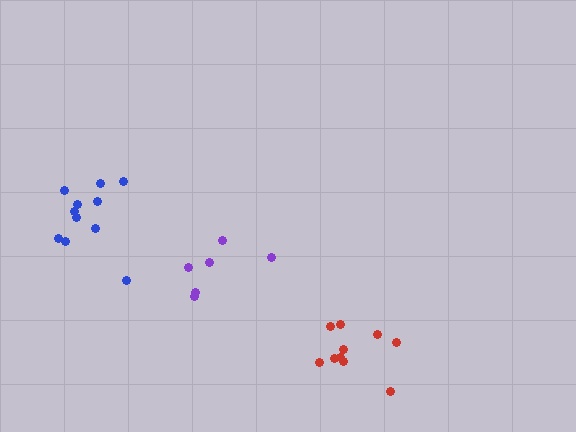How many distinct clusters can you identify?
There are 3 distinct clusters.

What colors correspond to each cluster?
The clusters are colored: purple, blue, red.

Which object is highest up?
The blue cluster is topmost.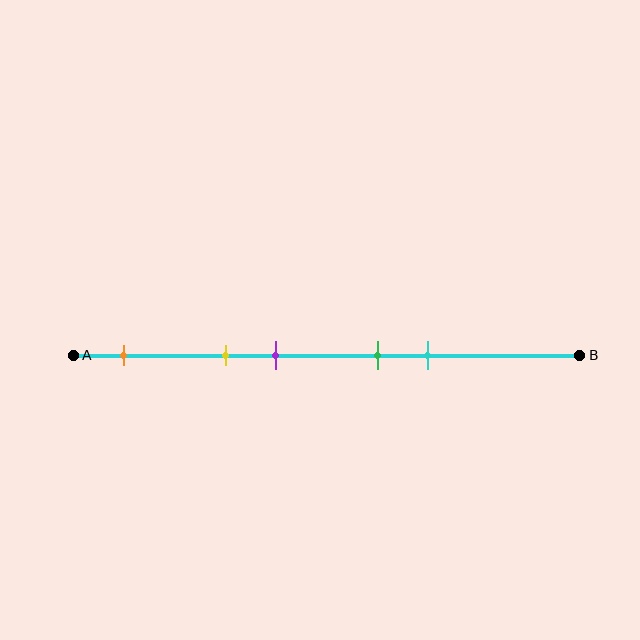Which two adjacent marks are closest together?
The green and cyan marks are the closest adjacent pair.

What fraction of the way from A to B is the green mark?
The green mark is approximately 60% (0.6) of the way from A to B.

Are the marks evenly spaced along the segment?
No, the marks are not evenly spaced.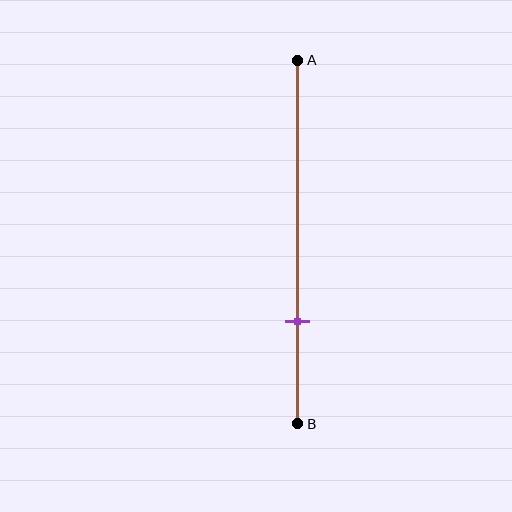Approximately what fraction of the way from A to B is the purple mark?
The purple mark is approximately 70% of the way from A to B.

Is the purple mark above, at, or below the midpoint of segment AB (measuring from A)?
The purple mark is below the midpoint of segment AB.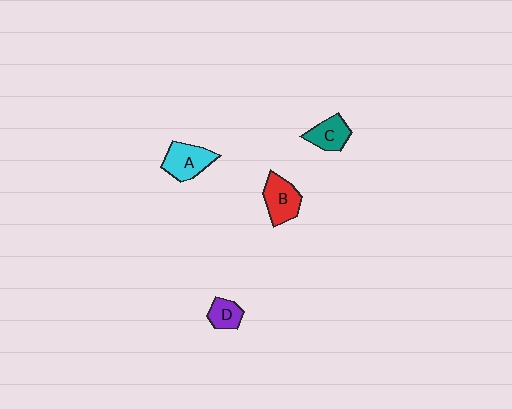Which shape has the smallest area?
Shape D (purple).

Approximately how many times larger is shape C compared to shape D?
Approximately 1.3 times.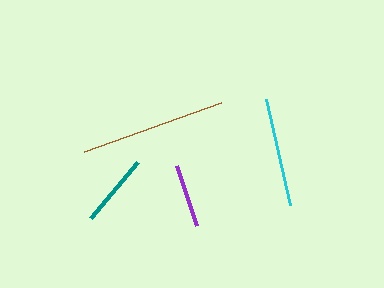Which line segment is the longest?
The brown line is the longest at approximately 146 pixels.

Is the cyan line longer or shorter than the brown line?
The brown line is longer than the cyan line.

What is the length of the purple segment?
The purple segment is approximately 63 pixels long.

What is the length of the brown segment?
The brown segment is approximately 146 pixels long.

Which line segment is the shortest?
The purple line is the shortest at approximately 63 pixels.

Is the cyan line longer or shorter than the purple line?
The cyan line is longer than the purple line.